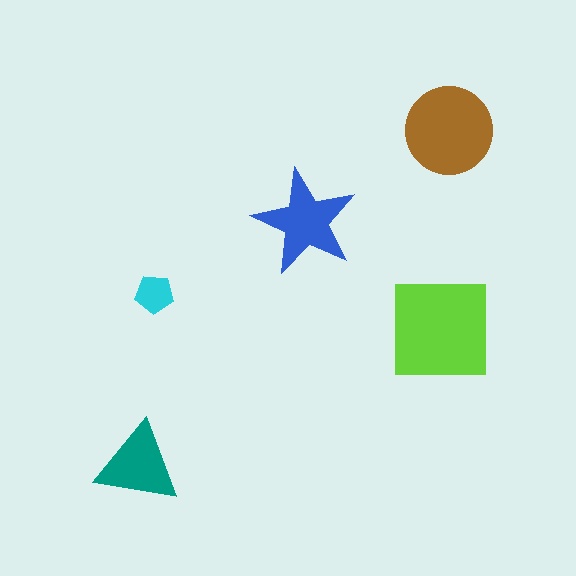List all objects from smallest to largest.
The cyan pentagon, the teal triangle, the blue star, the brown circle, the lime square.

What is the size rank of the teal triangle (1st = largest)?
4th.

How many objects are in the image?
There are 5 objects in the image.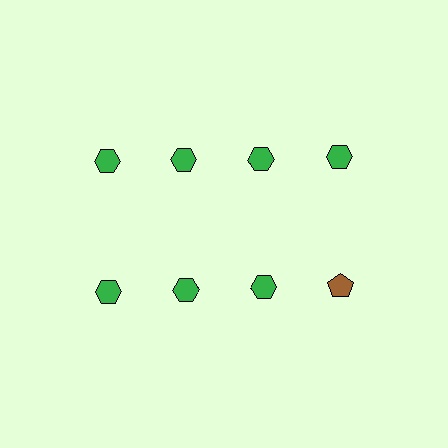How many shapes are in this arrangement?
There are 8 shapes arranged in a grid pattern.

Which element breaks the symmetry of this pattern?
The brown pentagon in the second row, second from right column breaks the symmetry. All other shapes are green hexagons.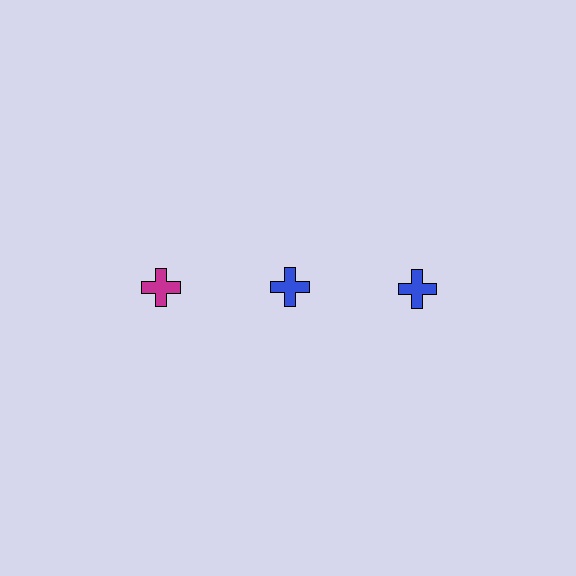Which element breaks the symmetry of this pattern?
The magenta cross in the top row, leftmost column breaks the symmetry. All other shapes are blue crosses.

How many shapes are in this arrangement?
There are 3 shapes arranged in a grid pattern.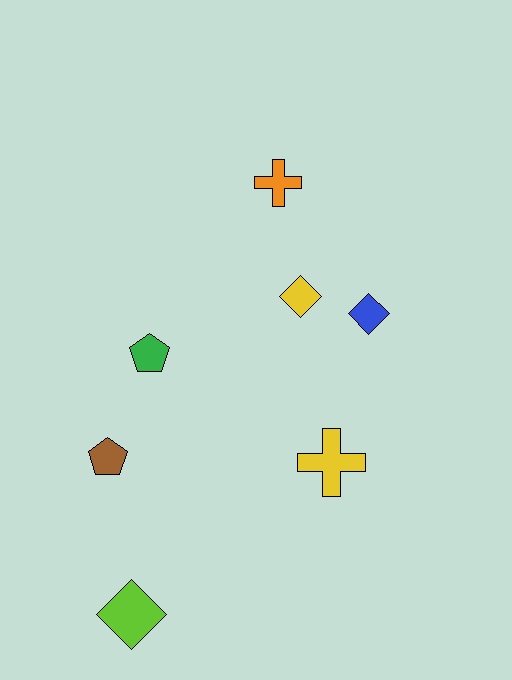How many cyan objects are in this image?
There are no cyan objects.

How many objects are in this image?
There are 7 objects.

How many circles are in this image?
There are no circles.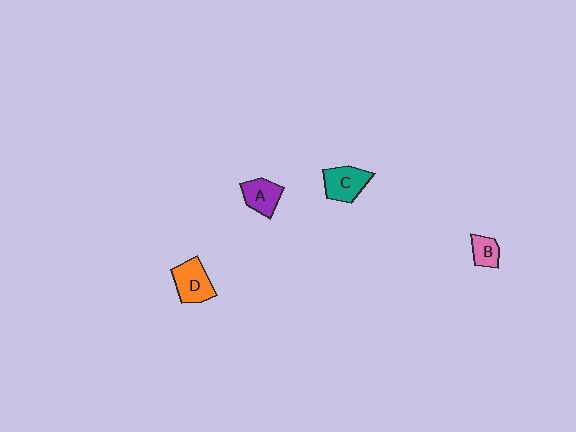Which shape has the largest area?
Shape D (orange).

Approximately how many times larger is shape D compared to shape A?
Approximately 1.2 times.